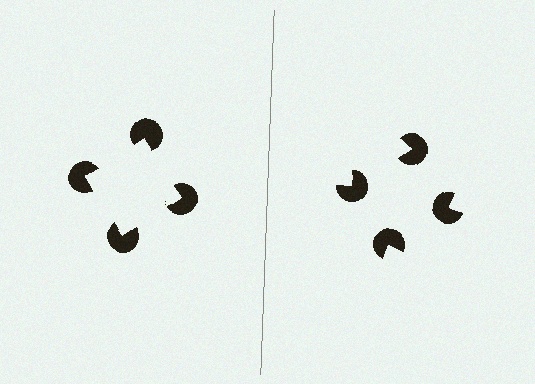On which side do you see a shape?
An illusory square appears on the left side. On the right side the wedge cuts are rotated, so no coherent shape forms.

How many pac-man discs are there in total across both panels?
8 — 4 on each side.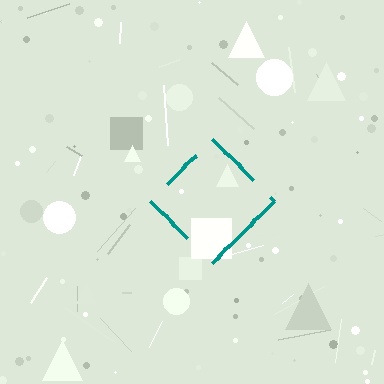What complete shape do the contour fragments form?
The contour fragments form a diamond.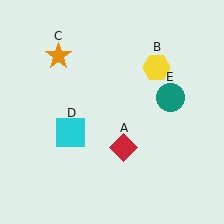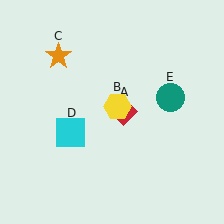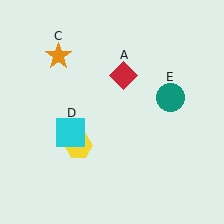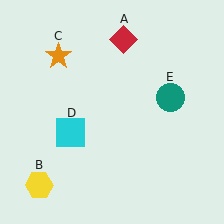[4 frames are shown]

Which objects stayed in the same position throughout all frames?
Orange star (object C) and cyan square (object D) and teal circle (object E) remained stationary.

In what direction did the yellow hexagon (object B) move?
The yellow hexagon (object B) moved down and to the left.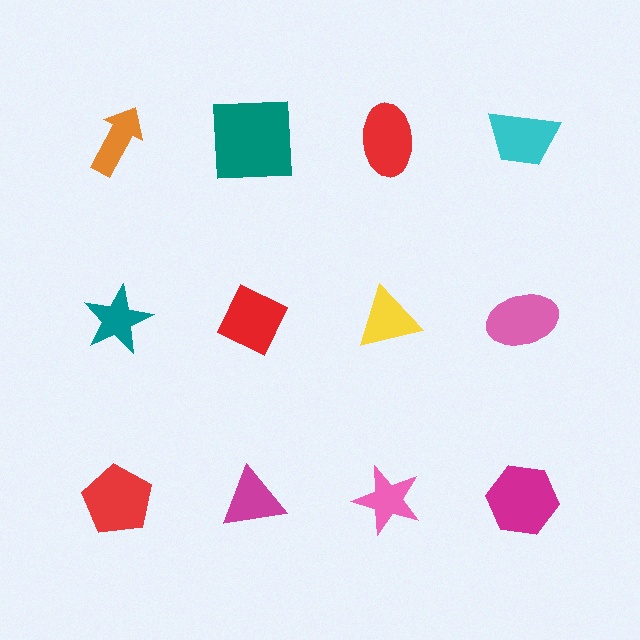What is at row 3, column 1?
A red pentagon.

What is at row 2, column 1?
A teal star.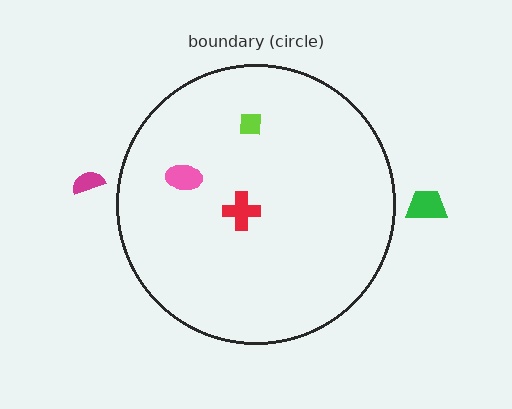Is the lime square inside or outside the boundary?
Inside.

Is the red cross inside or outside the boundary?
Inside.